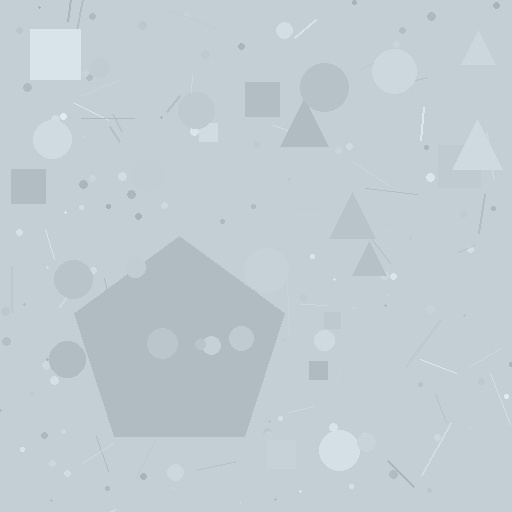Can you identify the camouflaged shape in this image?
The camouflaged shape is a pentagon.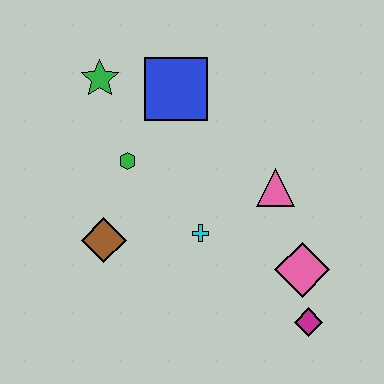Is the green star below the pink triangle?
No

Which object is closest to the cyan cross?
The pink triangle is closest to the cyan cross.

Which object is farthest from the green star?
The magenta diamond is farthest from the green star.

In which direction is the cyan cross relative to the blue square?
The cyan cross is below the blue square.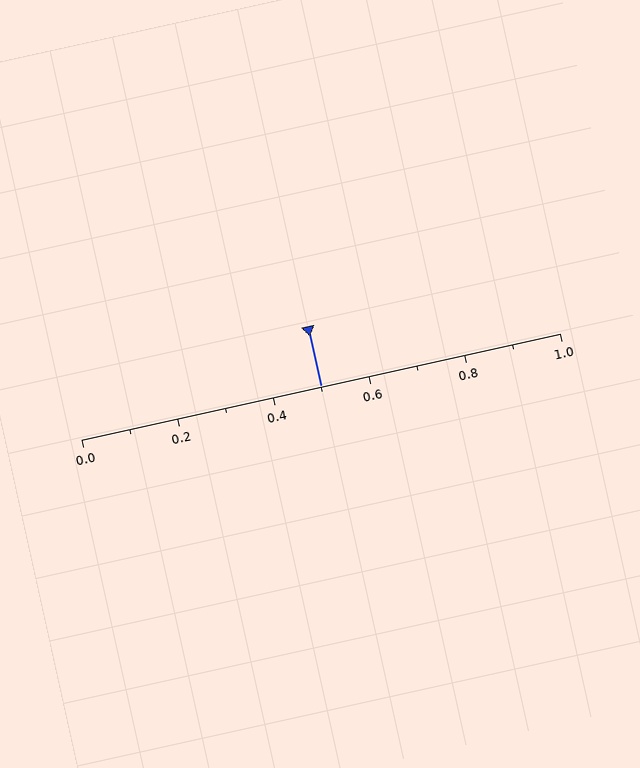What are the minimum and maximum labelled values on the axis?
The axis runs from 0.0 to 1.0.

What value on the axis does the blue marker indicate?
The marker indicates approximately 0.5.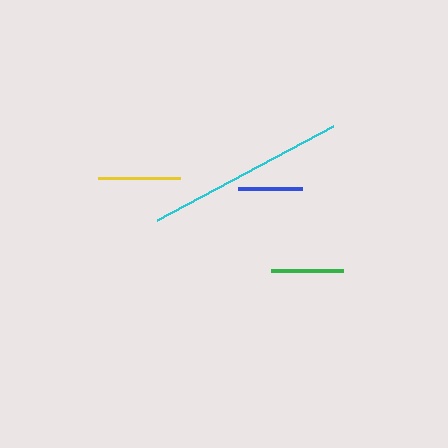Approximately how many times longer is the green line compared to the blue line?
The green line is approximately 1.1 times the length of the blue line.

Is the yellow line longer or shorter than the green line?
The yellow line is longer than the green line.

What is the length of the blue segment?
The blue segment is approximately 64 pixels long.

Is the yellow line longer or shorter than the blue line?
The yellow line is longer than the blue line.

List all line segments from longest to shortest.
From longest to shortest: cyan, yellow, green, blue.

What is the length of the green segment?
The green segment is approximately 72 pixels long.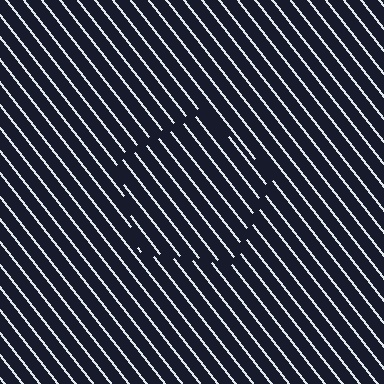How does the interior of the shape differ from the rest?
The interior of the shape contains the same grating, shifted by half a period — the contour is defined by the phase discontinuity where line-ends from the inner and outer gratings abut.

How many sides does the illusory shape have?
5 sides — the line-ends trace a pentagon.